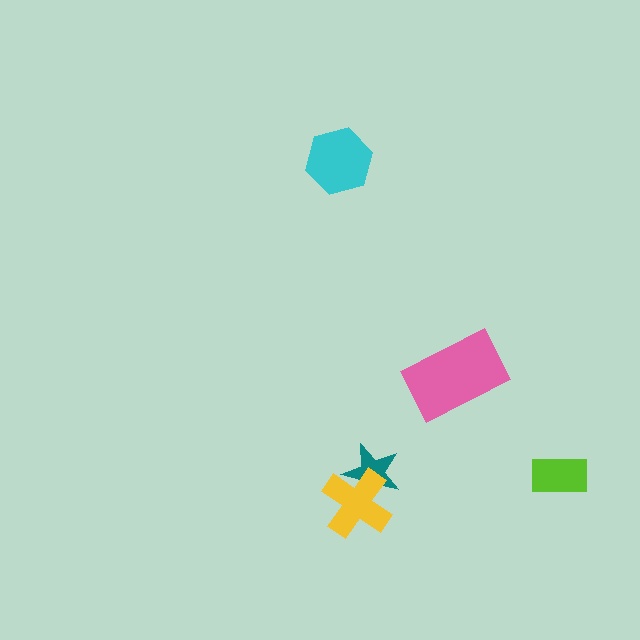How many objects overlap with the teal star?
1 object overlaps with the teal star.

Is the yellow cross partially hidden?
No, no other shape covers it.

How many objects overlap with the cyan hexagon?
0 objects overlap with the cyan hexagon.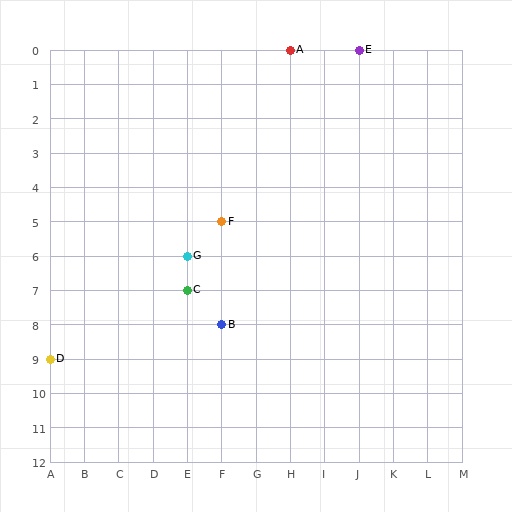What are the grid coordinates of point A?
Point A is at grid coordinates (H, 0).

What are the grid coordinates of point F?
Point F is at grid coordinates (F, 5).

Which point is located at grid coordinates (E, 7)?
Point C is at (E, 7).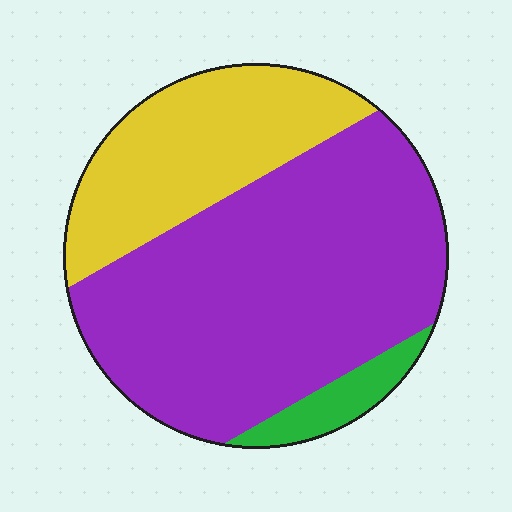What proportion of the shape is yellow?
Yellow covers around 30% of the shape.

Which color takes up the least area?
Green, at roughly 5%.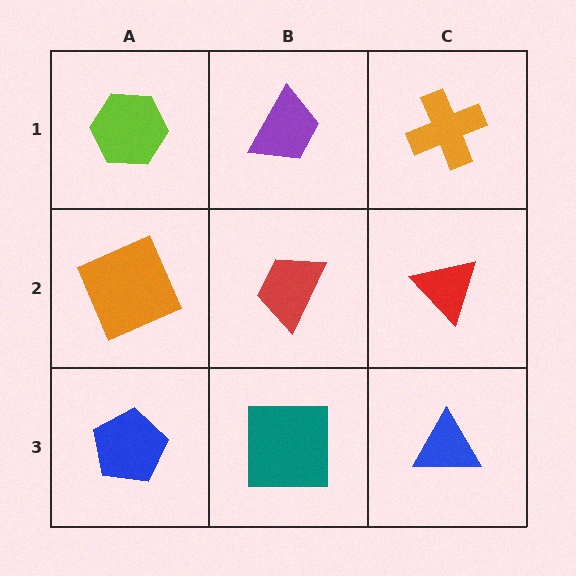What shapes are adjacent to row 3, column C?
A red triangle (row 2, column C), a teal square (row 3, column B).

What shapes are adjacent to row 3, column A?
An orange square (row 2, column A), a teal square (row 3, column B).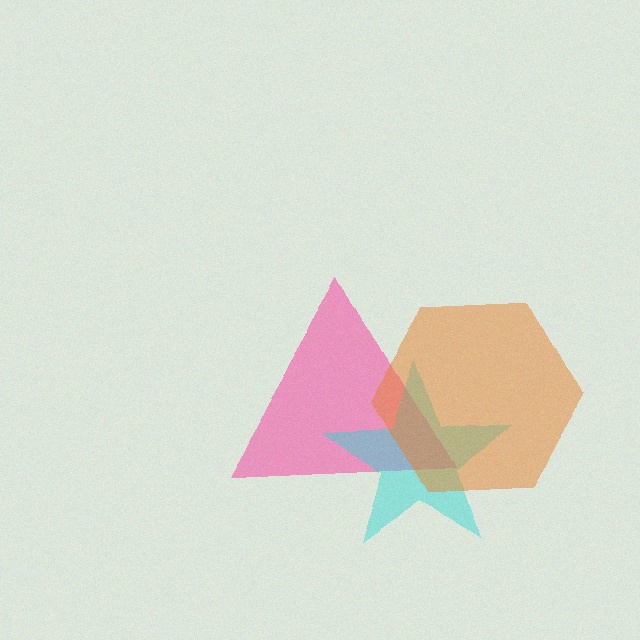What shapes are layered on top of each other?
The layered shapes are: a pink triangle, a cyan star, an orange hexagon.